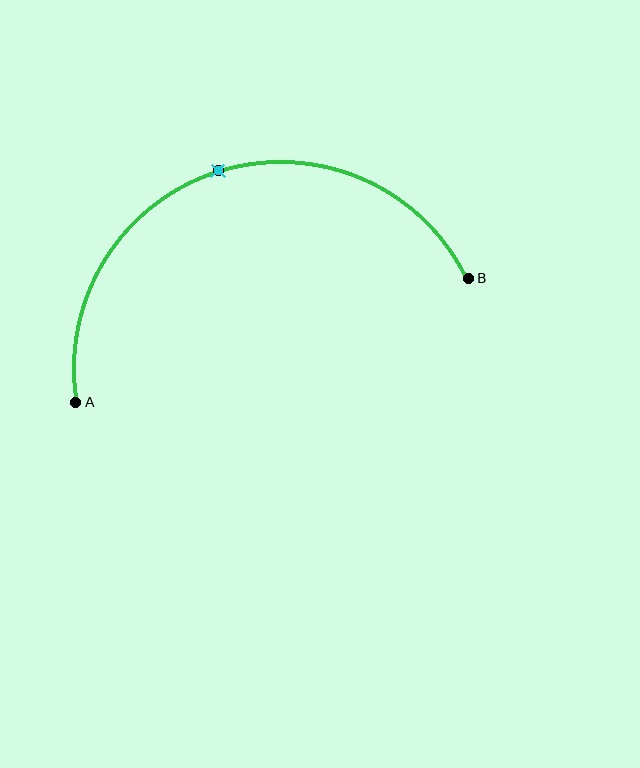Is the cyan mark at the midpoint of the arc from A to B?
Yes. The cyan mark lies on the arc at equal arc-length from both A and B — it is the arc midpoint.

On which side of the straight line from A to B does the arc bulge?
The arc bulges above the straight line connecting A and B.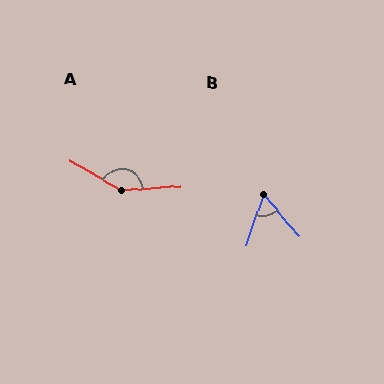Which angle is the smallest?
B, at approximately 59 degrees.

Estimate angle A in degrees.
Approximately 146 degrees.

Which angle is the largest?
A, at approximately 146 degrees.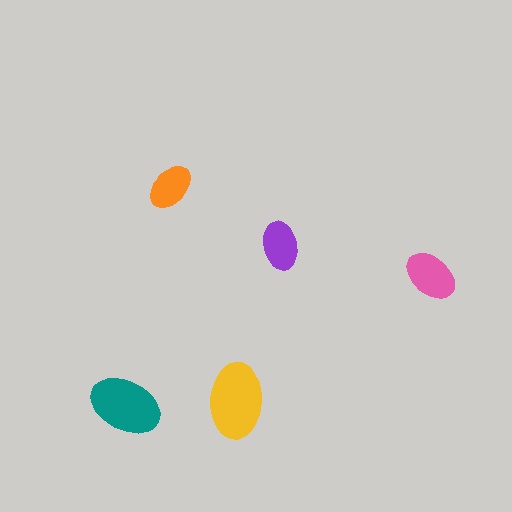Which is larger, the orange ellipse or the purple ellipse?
The purple one.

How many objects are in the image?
There are 5 objects in the image.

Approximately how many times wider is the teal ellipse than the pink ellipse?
About 1.5 times wider.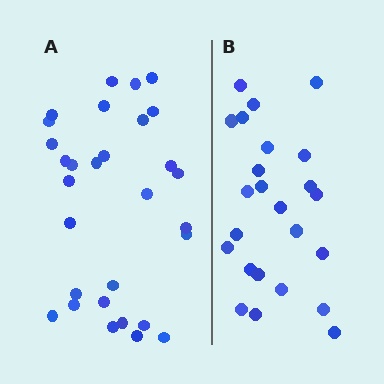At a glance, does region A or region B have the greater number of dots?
Region A (the left region) has more dots.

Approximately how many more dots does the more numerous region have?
Region A has about 6 more dots than region B.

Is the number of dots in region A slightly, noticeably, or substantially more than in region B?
Region A has noticeably more, but not dramatically so. The ratio is roughly 1.2 to 1.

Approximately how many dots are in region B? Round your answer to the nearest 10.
About 20 dots. (The exact count is 24, which rounds to 20.)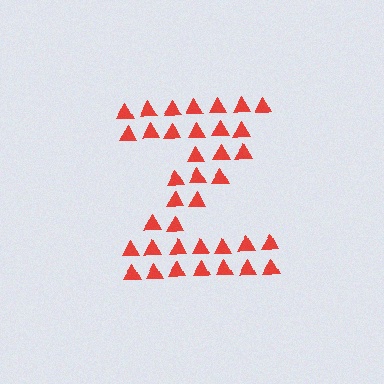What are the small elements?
The small elements are triangles.